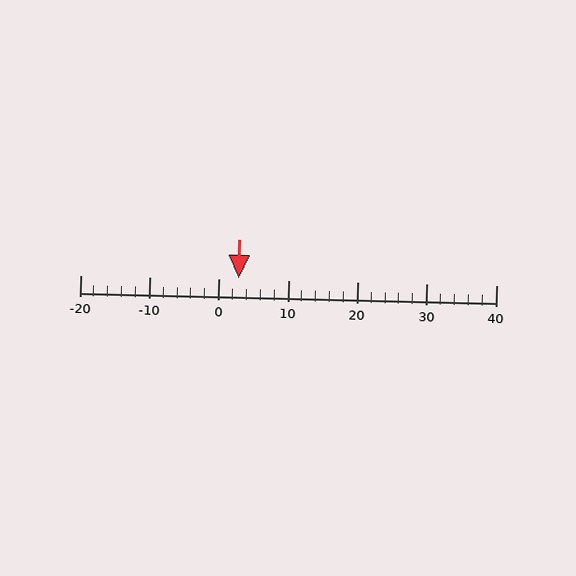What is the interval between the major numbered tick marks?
The major tick marks are spaced 10 units apart.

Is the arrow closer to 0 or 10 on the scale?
The arrow is closer to 0.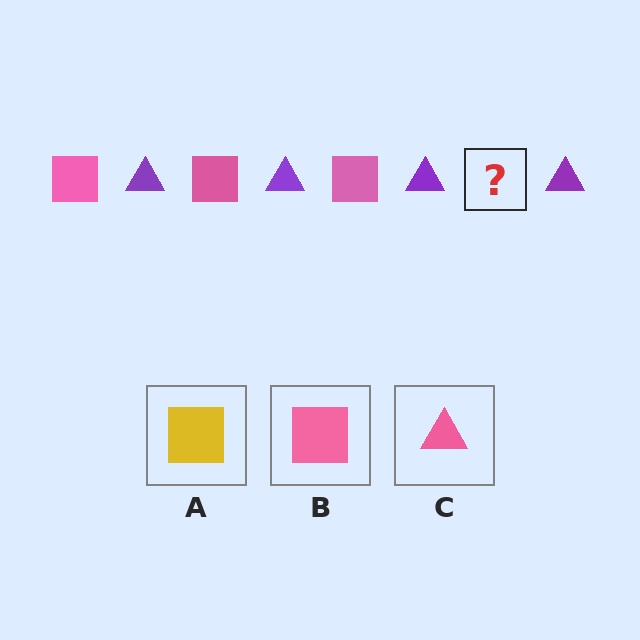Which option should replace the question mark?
Option B.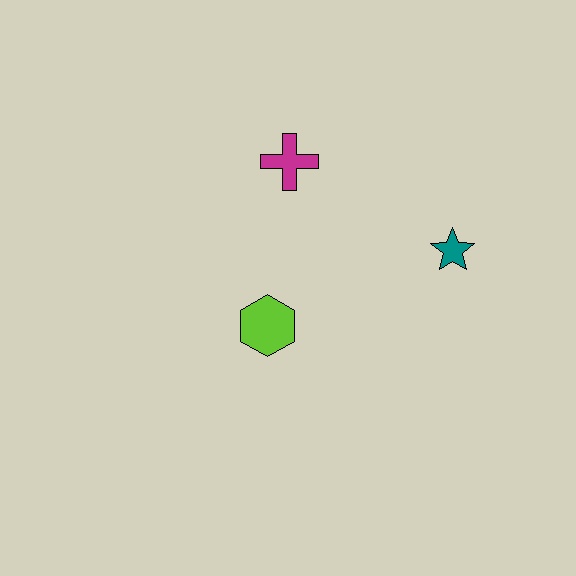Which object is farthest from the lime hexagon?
The teal star is farthest from the lime hexagon.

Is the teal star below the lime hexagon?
No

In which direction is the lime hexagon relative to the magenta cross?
The lime hexagon is below the magenta cross.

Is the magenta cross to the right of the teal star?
No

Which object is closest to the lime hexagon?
The magenta cross is closest to the lime hexagon.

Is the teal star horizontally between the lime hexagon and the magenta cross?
No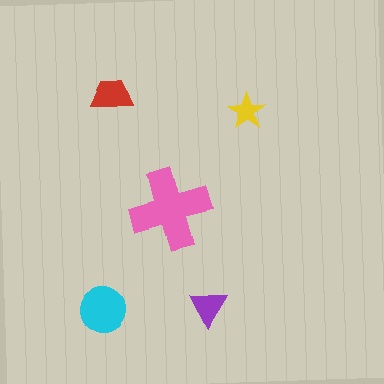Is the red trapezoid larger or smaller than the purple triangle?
Larger.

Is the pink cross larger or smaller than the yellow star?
Larger.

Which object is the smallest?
The yellow star.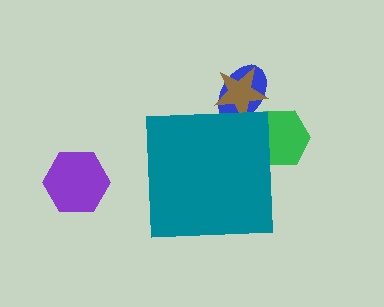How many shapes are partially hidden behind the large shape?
3 shapes are partially hidden.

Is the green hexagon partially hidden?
Yes, the green hexagon is partially hidden behind the teal square.